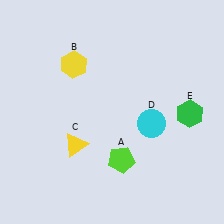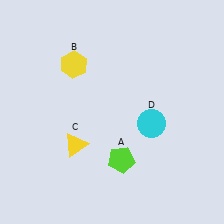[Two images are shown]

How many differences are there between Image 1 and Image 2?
There is 1 difference between the two images.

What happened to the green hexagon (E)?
The green hexagon (E) was removed in Image 2. It was in the bottom-right area of Image 1.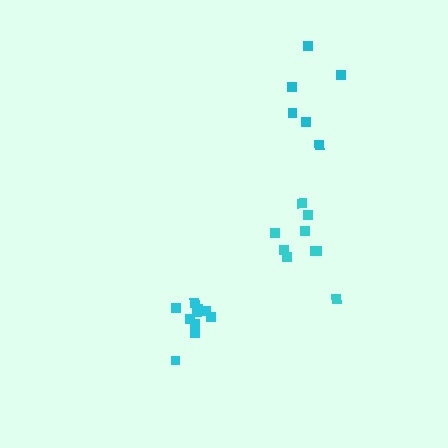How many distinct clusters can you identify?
There are 3 distinct clusters.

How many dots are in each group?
Group 1: 10 dots, Group 2: 6 dots, Group 3: 9 dots (25 total).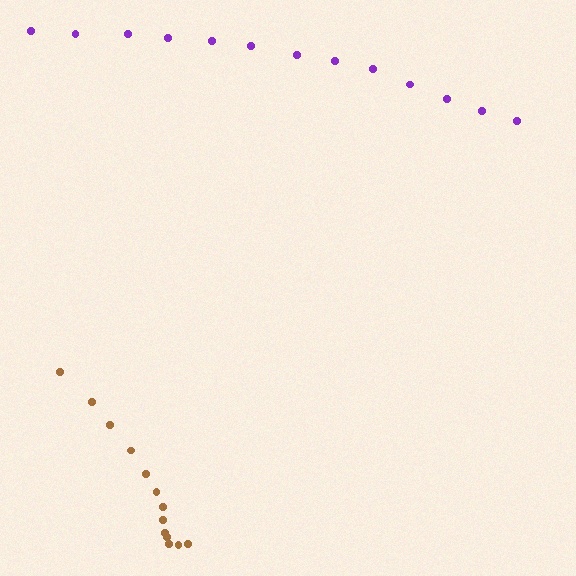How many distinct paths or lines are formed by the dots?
There are 2 distinct paths.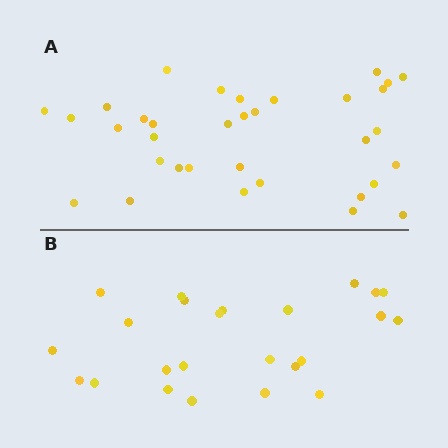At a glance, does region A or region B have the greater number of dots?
Region A (the top region) has more dots.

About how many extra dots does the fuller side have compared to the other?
Region A has roughly 10 or so more dots than region B.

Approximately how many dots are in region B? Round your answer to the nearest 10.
About 20 dots. (The exact count is 24, which rounds to 20.)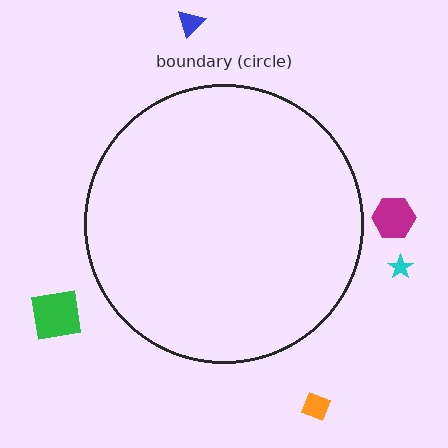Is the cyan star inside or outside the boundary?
Outside.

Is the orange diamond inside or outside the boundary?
Outside.